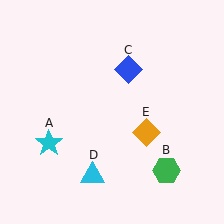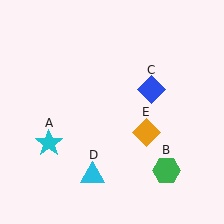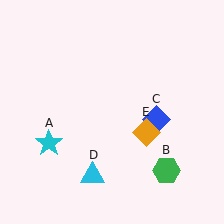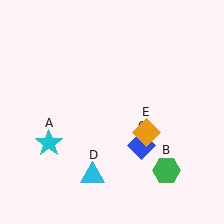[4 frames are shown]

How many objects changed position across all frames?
1 object changed position: blue diamond (object C).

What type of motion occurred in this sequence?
The blue diamond (object C) rotated clockwise around the center of the scene.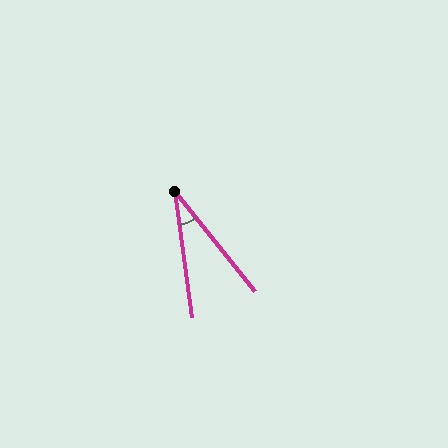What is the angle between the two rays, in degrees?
Approximately 31 degrees.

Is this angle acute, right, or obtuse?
It is acute.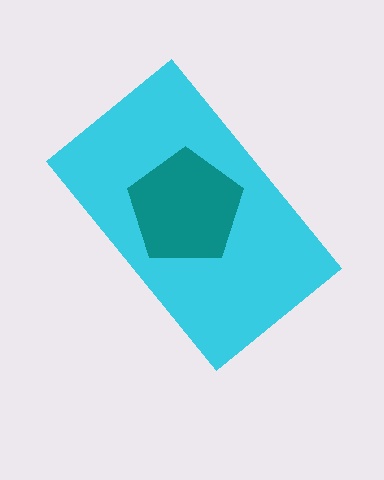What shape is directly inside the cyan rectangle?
The teal pentagon.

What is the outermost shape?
The cyan rectangle.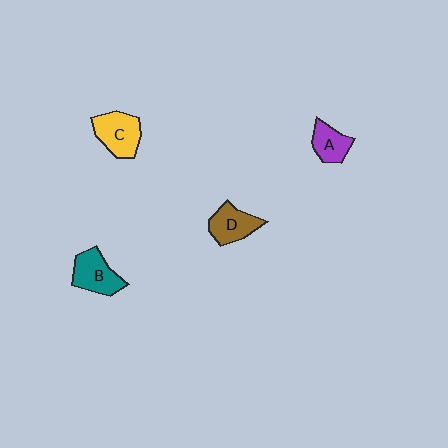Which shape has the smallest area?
Shape A (purple).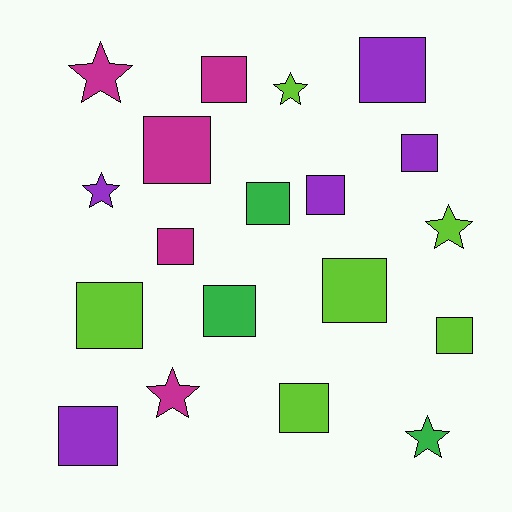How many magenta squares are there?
There are 3 magenta squares.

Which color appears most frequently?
Lime, with 6 objects.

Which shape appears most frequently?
Square, with 13 objects.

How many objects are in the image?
There are 19 objects.